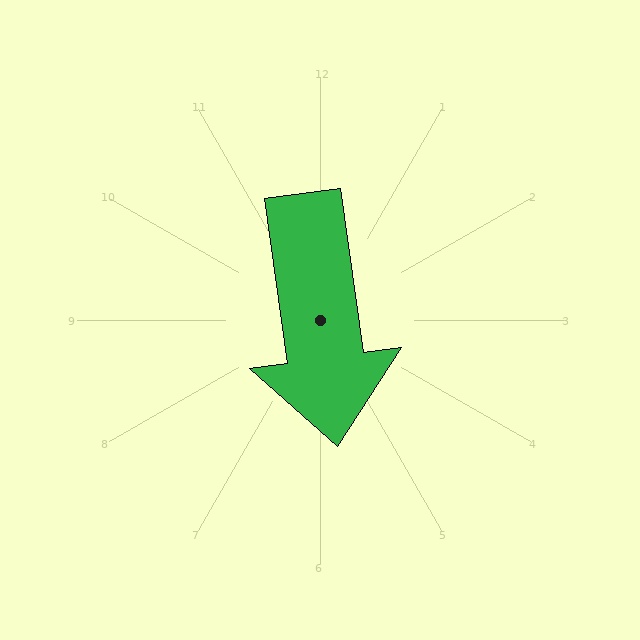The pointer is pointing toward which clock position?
Roughly 6 o'clock.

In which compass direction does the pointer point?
South.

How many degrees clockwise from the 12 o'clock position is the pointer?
Approximately 172 degrees.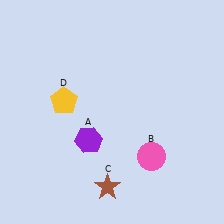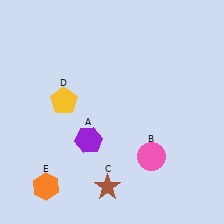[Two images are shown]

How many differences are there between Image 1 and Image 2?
There is 1 difference between the two images.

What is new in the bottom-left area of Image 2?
An orange hexagon (E) was added in the bottom-left area of Image 2.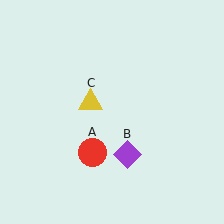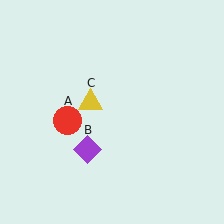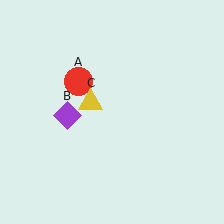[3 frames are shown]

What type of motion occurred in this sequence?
The red circle (object A), purple diamond (object B) rotated clockwise around the center of the scene.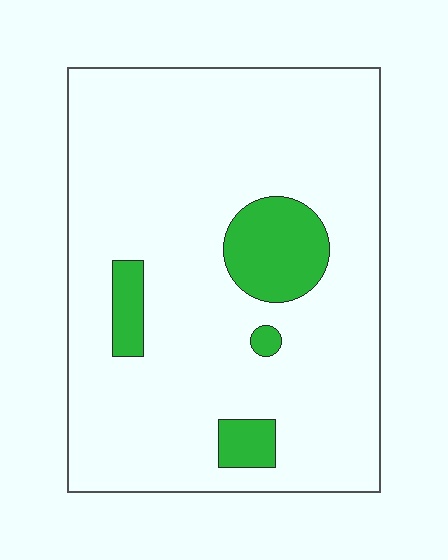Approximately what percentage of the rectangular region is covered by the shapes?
Approximately 10%.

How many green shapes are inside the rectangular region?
4.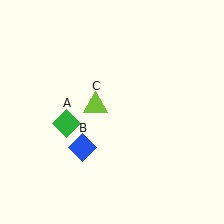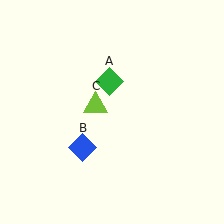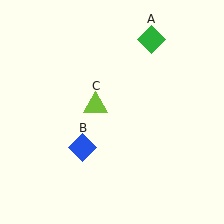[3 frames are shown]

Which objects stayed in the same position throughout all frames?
Blue diamond (object B) and lime triangle (object C) remained stationary.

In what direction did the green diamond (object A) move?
The green diamond (object A) moved up and to the right.